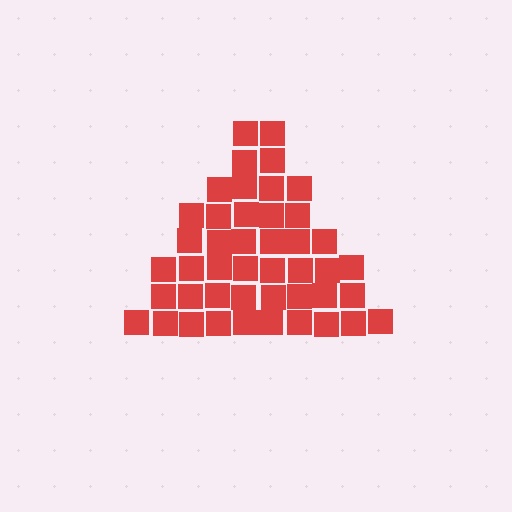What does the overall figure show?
The overall figure shows a triangle.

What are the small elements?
The small elements are squares.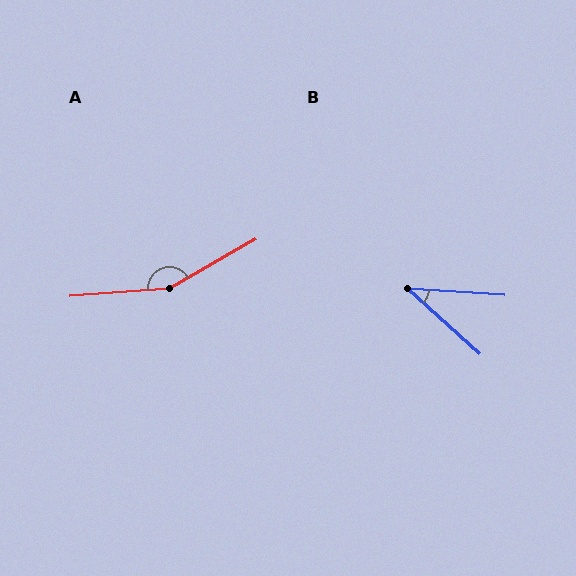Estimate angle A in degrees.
Approximately 155 degrees.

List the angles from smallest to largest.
B (38°), A (155°).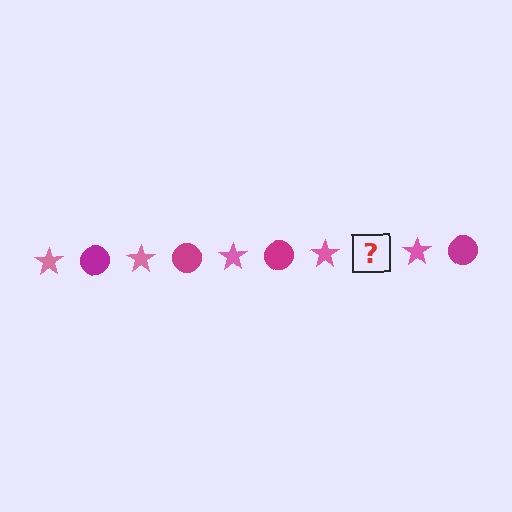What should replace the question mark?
The question mark should be replaced with a magenta circle.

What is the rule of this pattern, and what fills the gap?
The rule is that the pattern alternates between pink star and magenta circle. The gap should be filled with a magenta circle.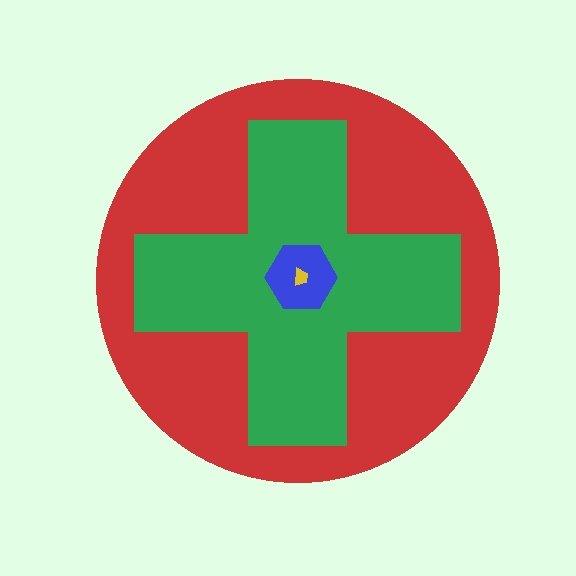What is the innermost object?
The yellow trapezoid.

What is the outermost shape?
The red circle.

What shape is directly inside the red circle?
The green cross.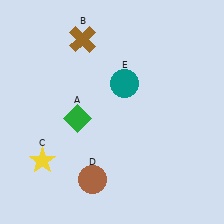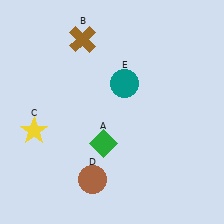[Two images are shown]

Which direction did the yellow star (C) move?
The yellow star (C) moved up.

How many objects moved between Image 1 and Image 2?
2 objects moved between the two images.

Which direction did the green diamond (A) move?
The green diamond (A) moved right.